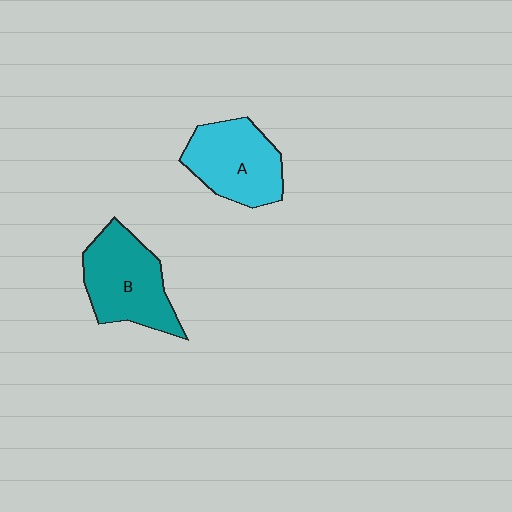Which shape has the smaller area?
Shape A (cyan).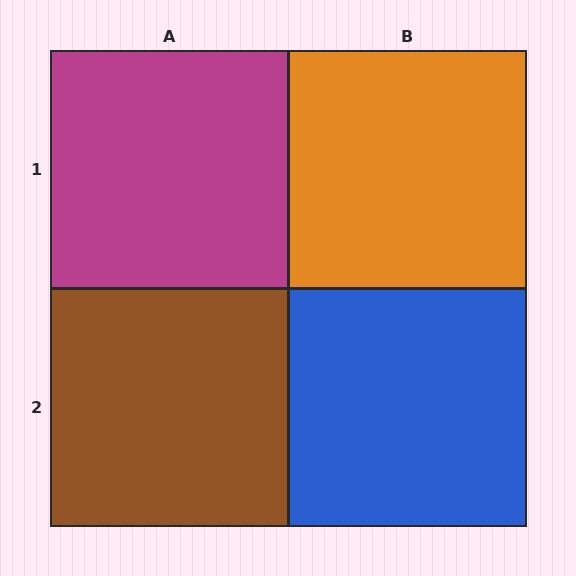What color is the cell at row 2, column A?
Brown.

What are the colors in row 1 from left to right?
Magenta, orange.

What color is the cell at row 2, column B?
Blue.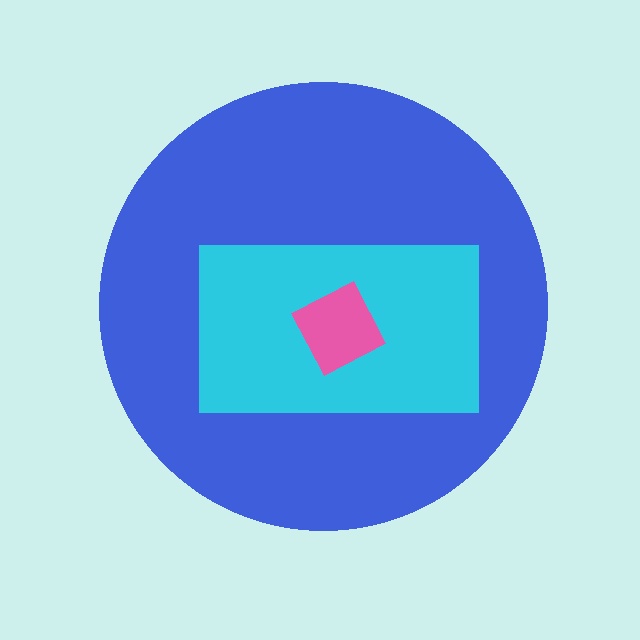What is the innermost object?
The pink square.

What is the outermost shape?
The blue circle.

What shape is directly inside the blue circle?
The cyan rectangle.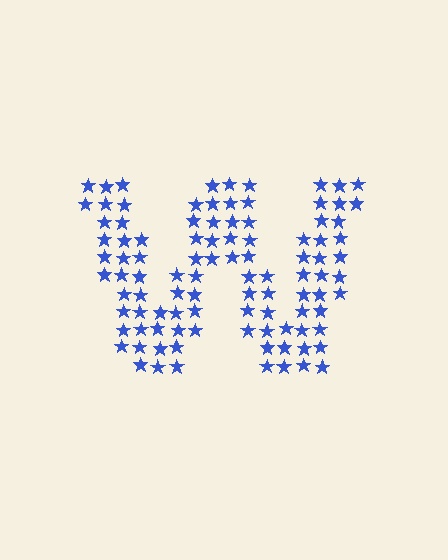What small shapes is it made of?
It is made of small stars.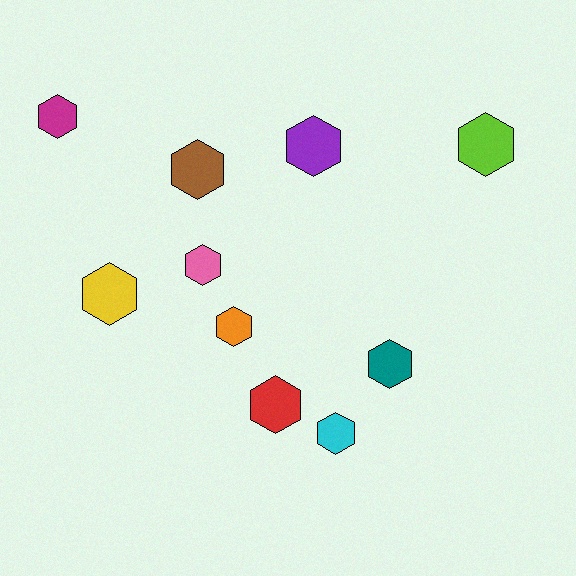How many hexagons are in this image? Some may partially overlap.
There are 10 hexagons.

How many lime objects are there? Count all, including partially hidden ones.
There is 1 lime object.